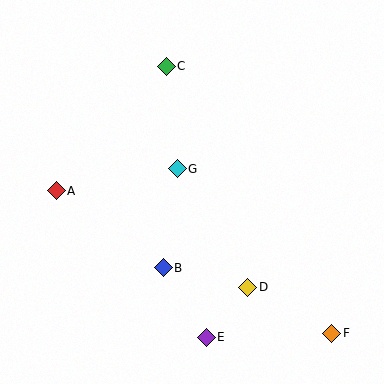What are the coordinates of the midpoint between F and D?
The midpoint between F and D is at (290, 310).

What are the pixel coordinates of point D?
Point D is at (248, 287).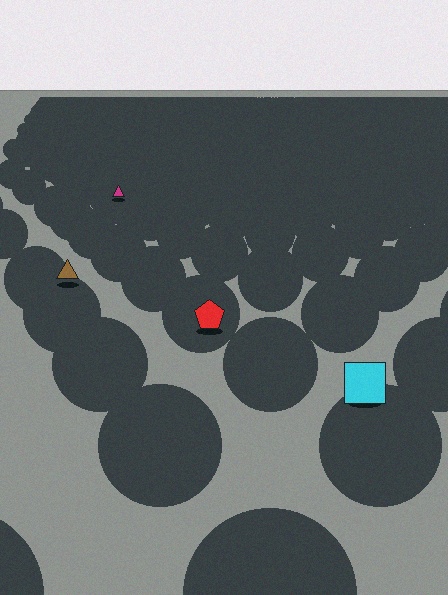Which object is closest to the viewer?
The cyan square is closest. The texture marks near it are larger and more spread out.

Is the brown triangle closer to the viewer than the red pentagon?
No. The red pentagon is closer — you can tell from the texture gradient: the ground texture is coarser near it.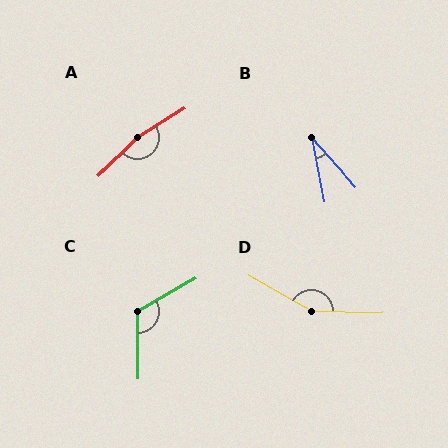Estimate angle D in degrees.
Approximately 150 degrees.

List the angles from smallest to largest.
B (31°), C (118°), D (150°), A (167°).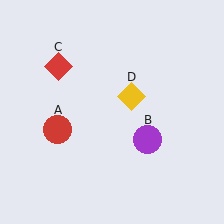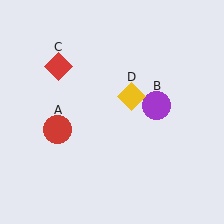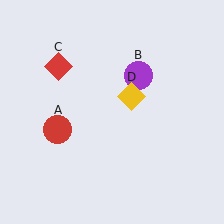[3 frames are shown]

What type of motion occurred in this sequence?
The purple circle (object B) rotated counterclockwise around the center of the scene.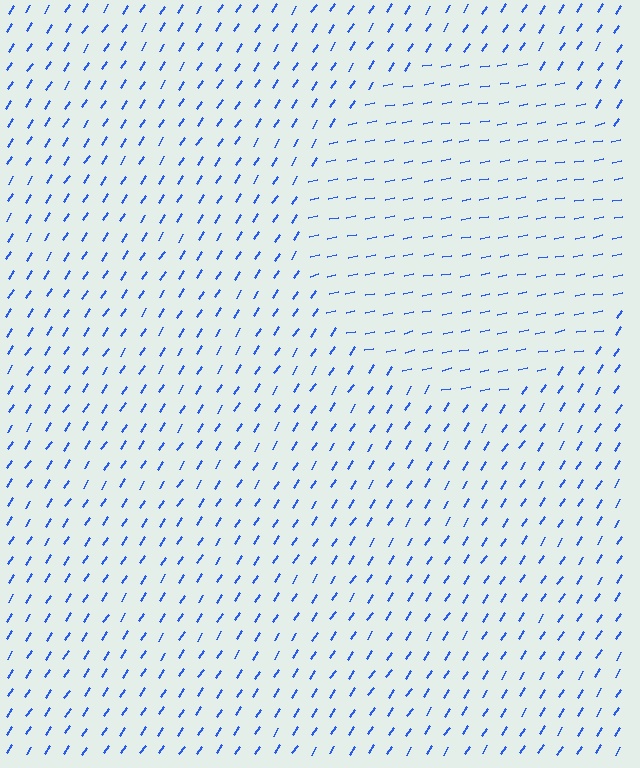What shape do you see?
I see a circle.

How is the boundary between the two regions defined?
The boundary is defined purely by a change in line orientation (approximately 45 degrees difference). All lines are the same color and thickness.